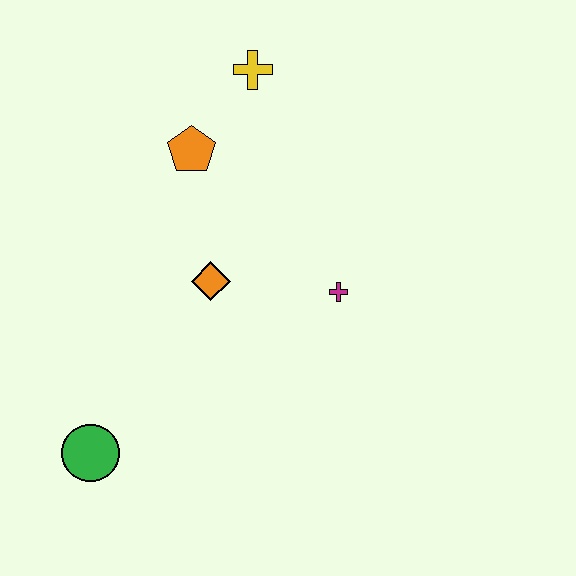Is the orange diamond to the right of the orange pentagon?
Yes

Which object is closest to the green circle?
The orange diamond is closest to the green circle.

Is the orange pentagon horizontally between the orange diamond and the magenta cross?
No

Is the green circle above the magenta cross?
No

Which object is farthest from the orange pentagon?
The green circle is farthest from the orange pentagon.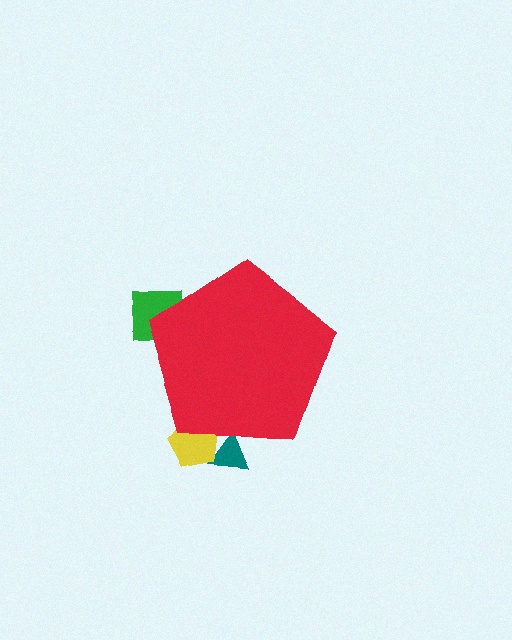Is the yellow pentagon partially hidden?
Yes, the yellow pentagon is partially hidden behind the red pentagon.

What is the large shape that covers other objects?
A red pentagon.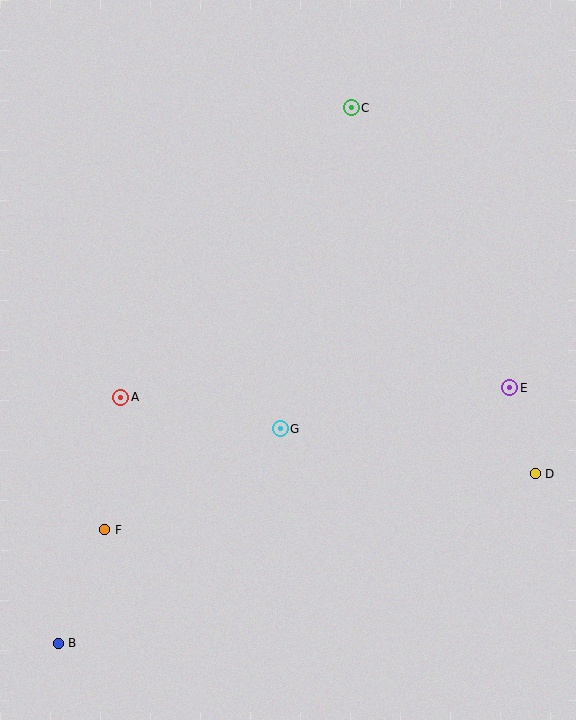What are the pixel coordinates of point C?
Point C is at (351, 108).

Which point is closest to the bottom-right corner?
Point D is closest to the bottom-right corner.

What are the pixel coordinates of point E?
Point E is at (510, 388).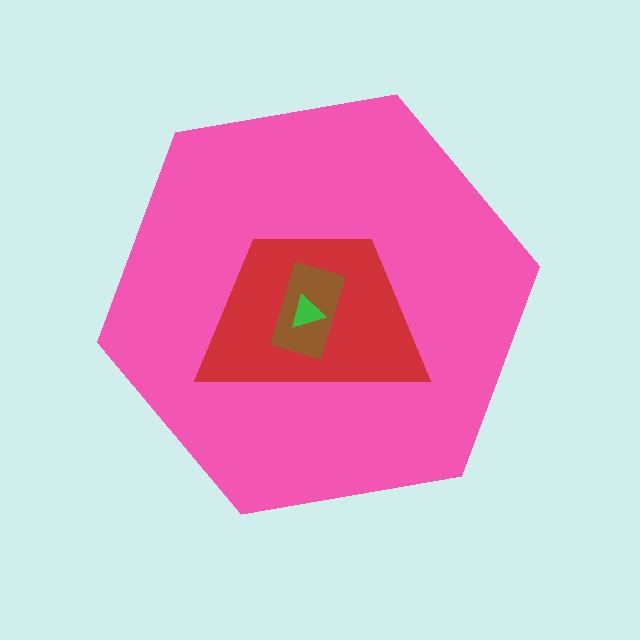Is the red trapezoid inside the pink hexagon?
Yes.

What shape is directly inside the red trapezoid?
The brown rectangle.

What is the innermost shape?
The green triangle.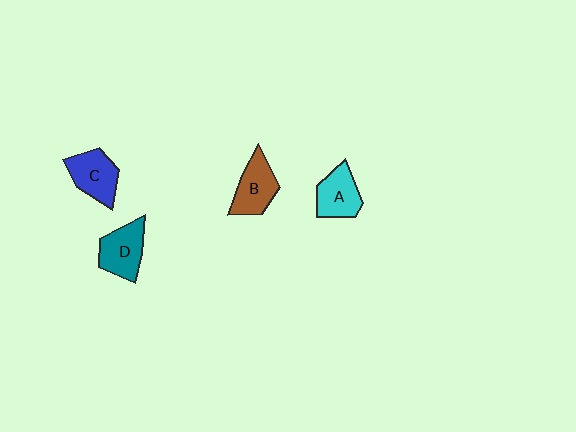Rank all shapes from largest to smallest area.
From largest to smallest: D (teal), C (blue), B (brown), A (cyan).